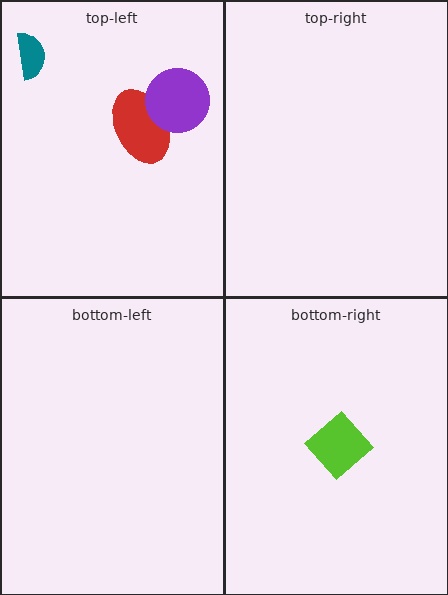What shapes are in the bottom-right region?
The lime diamond.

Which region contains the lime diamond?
The bottom-right region.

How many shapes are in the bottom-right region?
1.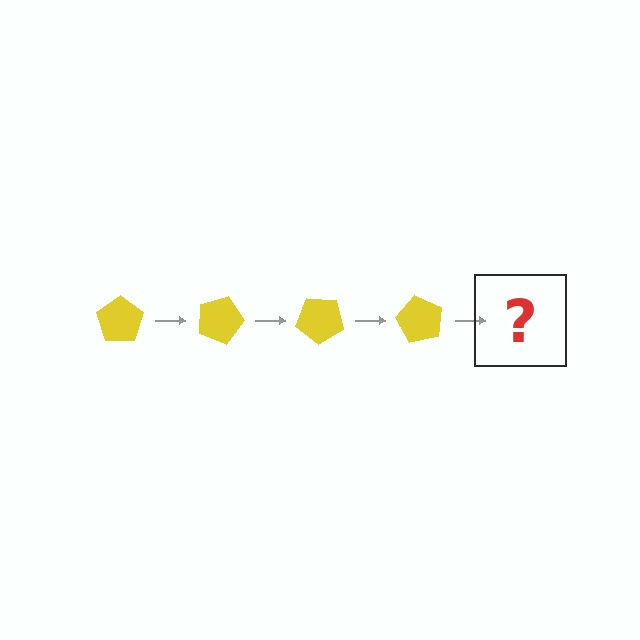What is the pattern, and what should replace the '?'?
The pattern is that the pentagon rotates 20 degrees each step. The '?' should be a yellow pentagon rotated 80 degrees.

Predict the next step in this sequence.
The next step is a yellow pentagon rotated 80 degrees.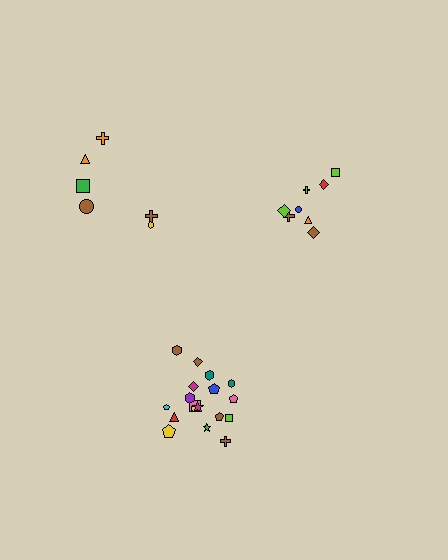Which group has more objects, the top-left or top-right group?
The top-right group.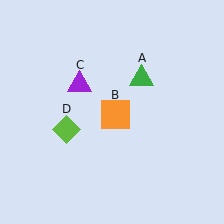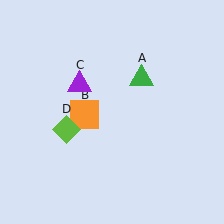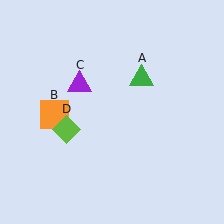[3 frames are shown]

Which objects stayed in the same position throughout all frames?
Green triangle (object A) and purple triangle (object C) and lime diamond (object D) remained stationary.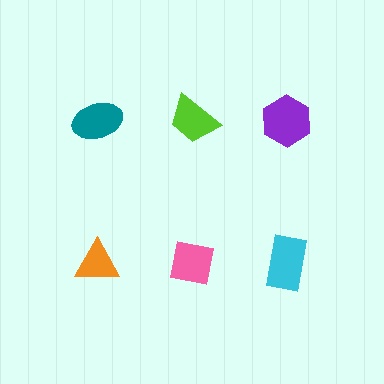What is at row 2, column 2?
A pink square.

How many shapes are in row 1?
3 shapes.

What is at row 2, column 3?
A cyan rectangle.